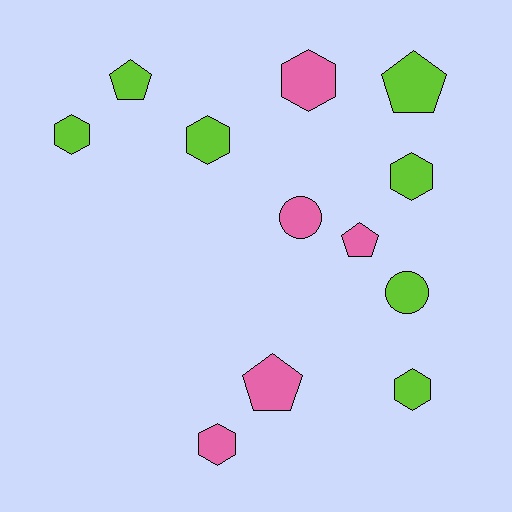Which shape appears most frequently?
Hexagon, with 6 objects.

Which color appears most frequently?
Lime, with 7 objects.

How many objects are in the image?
There are 12 objects.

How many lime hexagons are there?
There are 4 lime hexagons.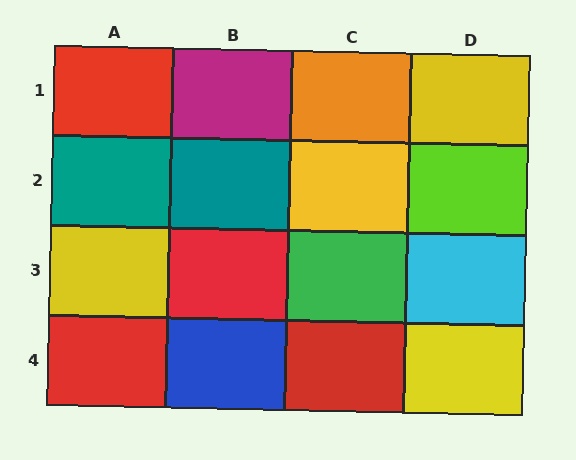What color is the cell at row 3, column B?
Red.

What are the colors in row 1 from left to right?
Red, magenta, orange, yellow.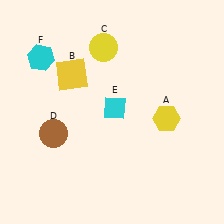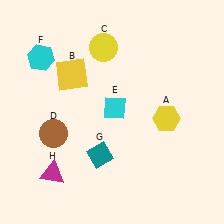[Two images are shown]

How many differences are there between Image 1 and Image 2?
There are 2 differences between the two images.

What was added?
A teal diamond (G), a magenta triangle (H) were added in Image 2.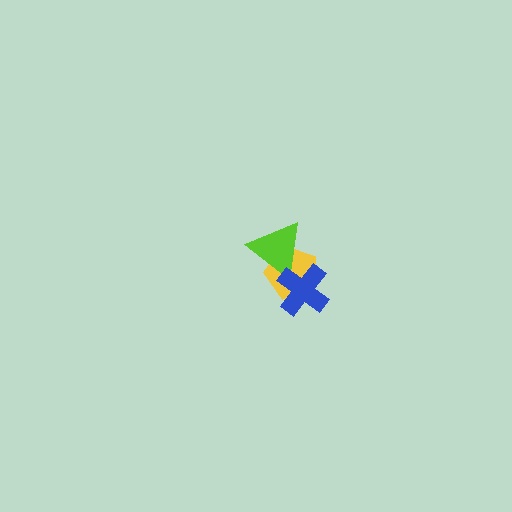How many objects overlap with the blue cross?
2 objects overlap with the blue cross.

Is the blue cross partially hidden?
No, no other shape covers it.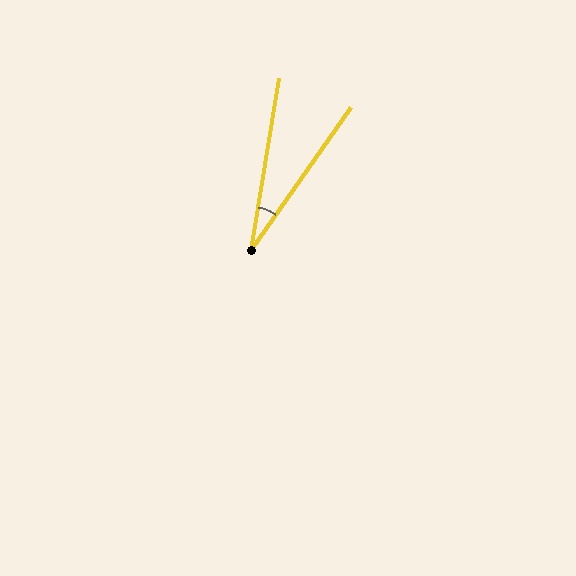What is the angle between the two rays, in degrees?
Approximately 26 degrees.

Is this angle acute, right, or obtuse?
It is acute.